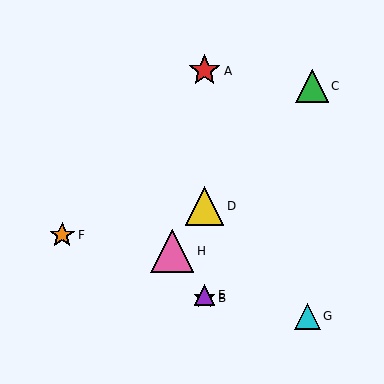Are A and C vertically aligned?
No, A is at x≈204 and C is at x≈312.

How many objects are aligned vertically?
4 objects (A, B, D, E) are aligned vertically.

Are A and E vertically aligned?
Yes, both are at x≈204.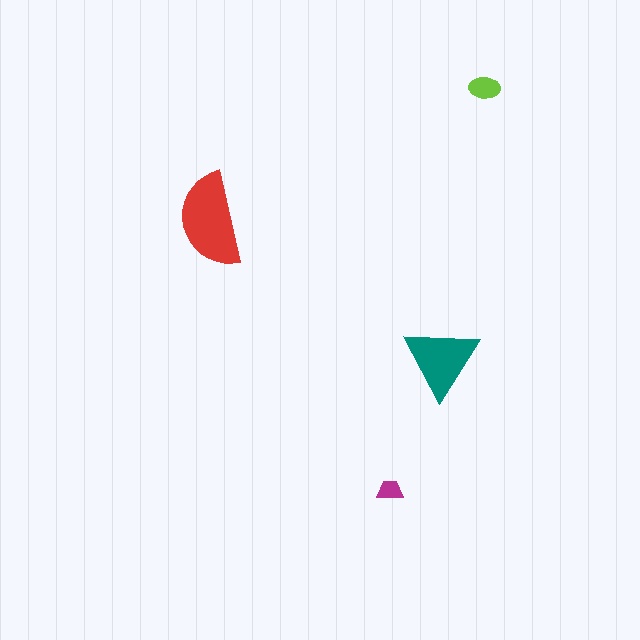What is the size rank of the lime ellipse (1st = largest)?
3rd.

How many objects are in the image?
There are 4 objects in the image.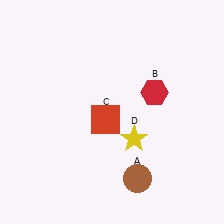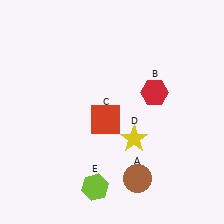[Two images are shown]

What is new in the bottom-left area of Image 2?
A lime hexagon (E) was added in the bottom-left area of Image 2.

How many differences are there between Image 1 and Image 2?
There is 1 difference between the two images.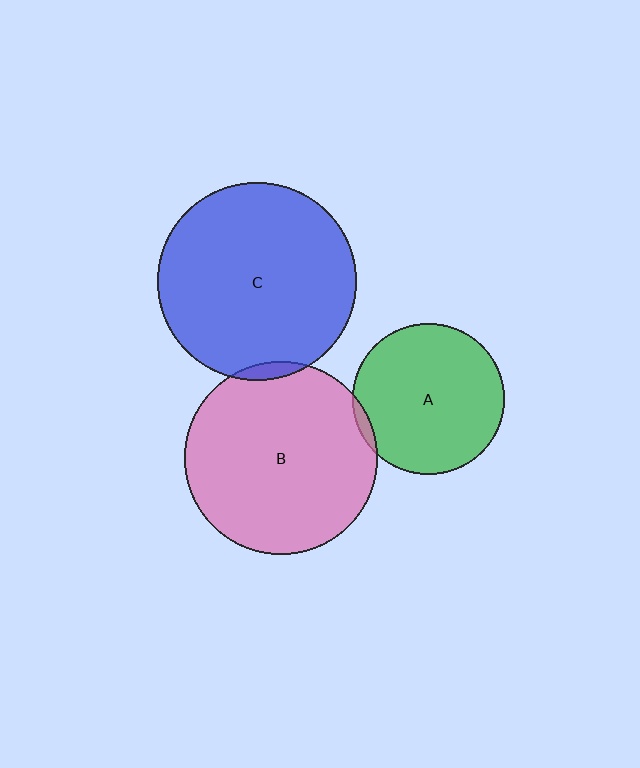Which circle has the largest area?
Circle C (blue).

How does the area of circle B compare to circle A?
Approximately 1.6 times.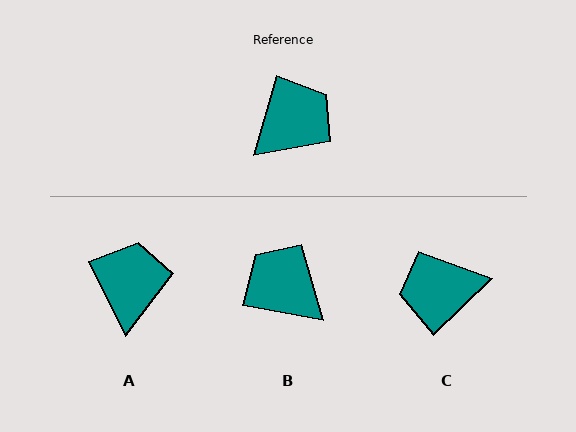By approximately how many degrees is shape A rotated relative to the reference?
Approximately 42 degrees counter-clockwise.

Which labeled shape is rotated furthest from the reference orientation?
C, about 150 degrees away.